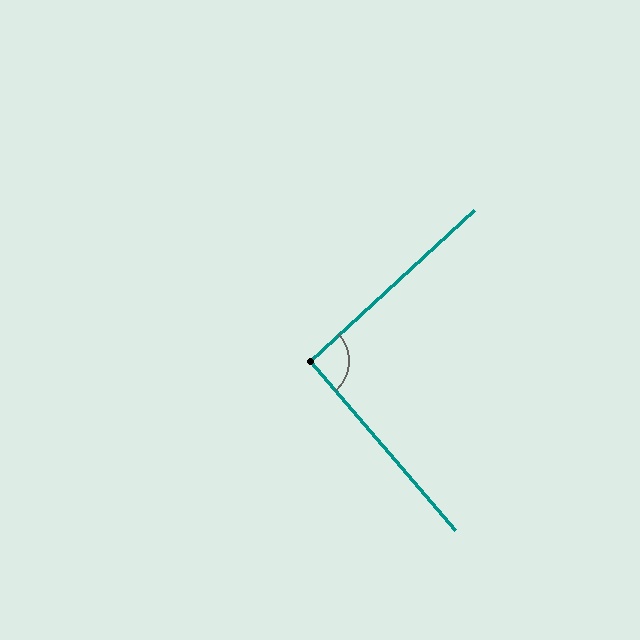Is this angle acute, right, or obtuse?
It is approximately a right angle.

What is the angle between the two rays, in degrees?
Approximately 92 degrees.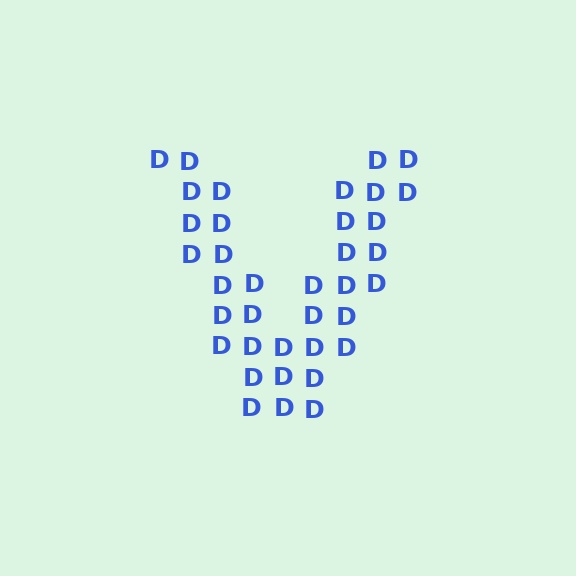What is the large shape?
The large shape is the letter V.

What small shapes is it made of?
It is made of small letter D's.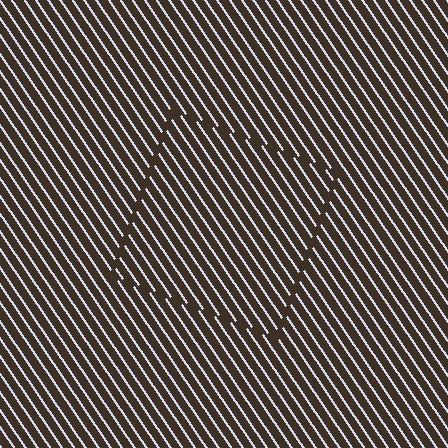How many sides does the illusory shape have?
4 sides — the line-ends trace a square.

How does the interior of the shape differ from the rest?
The interior of the shape contains the same grating, shifted by half a period — the contour is defined by the phase discontinuity where line-ends from the inner and outer gratings abut.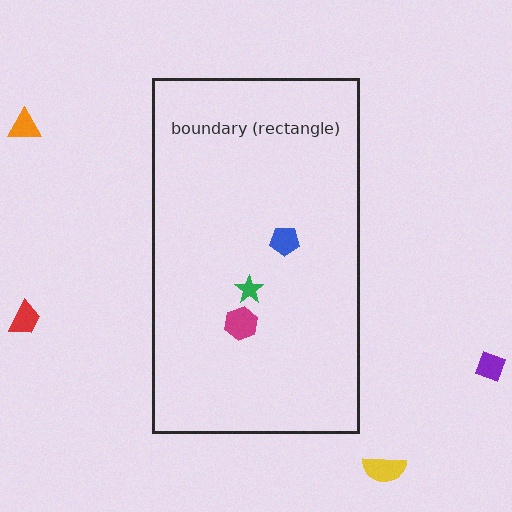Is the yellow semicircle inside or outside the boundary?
Outside.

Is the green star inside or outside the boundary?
Inside.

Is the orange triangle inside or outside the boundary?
Outside.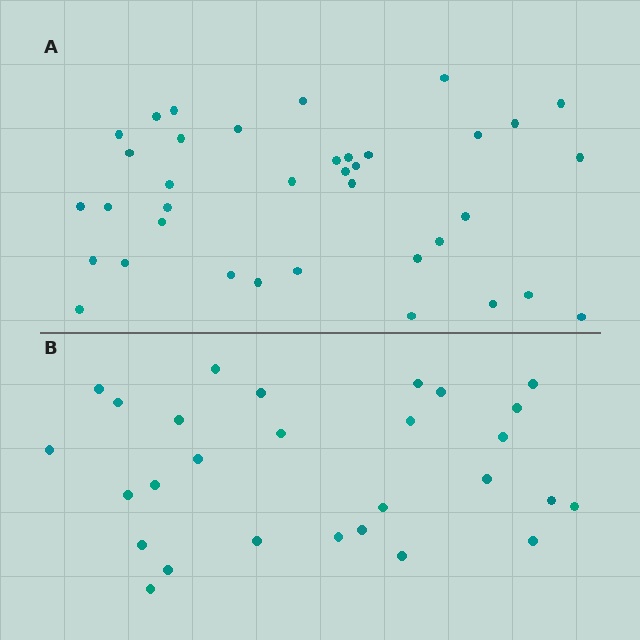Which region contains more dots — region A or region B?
Region A (the top region) has more dots.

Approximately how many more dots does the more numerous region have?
Region A has roughly 8 or so more dots than region B.